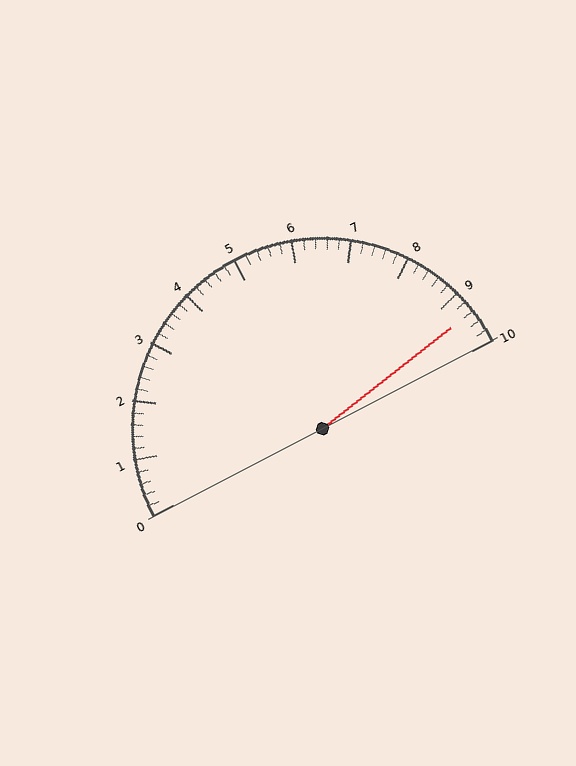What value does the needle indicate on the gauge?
The needle indicates approximately 9.4.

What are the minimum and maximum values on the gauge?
The gauge ranges from 0 to 10.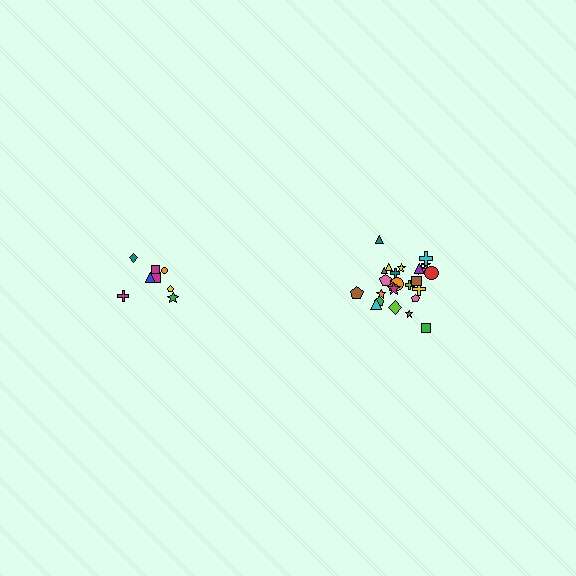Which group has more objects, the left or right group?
The right group.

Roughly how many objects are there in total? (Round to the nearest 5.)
Roughly 35 objects in total.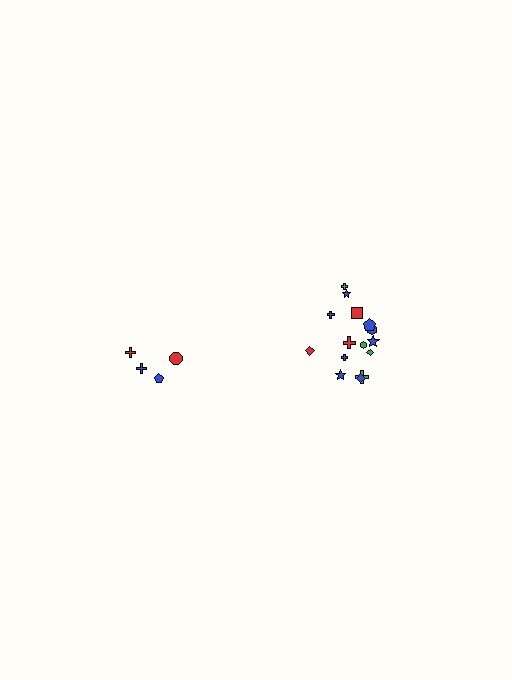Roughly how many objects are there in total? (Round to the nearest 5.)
Roughly 20 objects in total.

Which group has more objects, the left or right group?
The right group.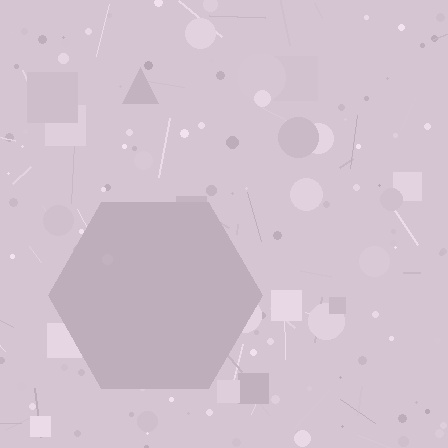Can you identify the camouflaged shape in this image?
The camouflaged shape is a hexagon.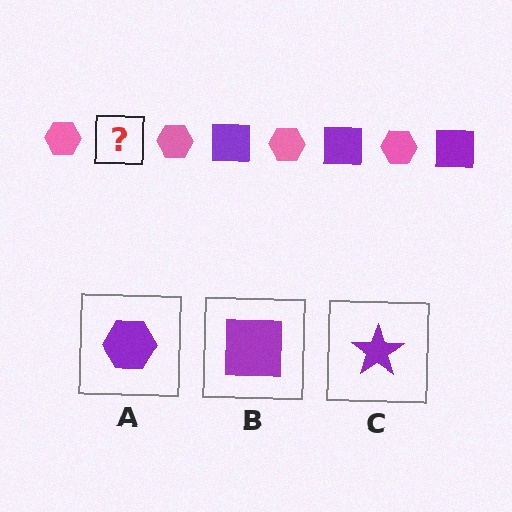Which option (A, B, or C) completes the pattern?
B.